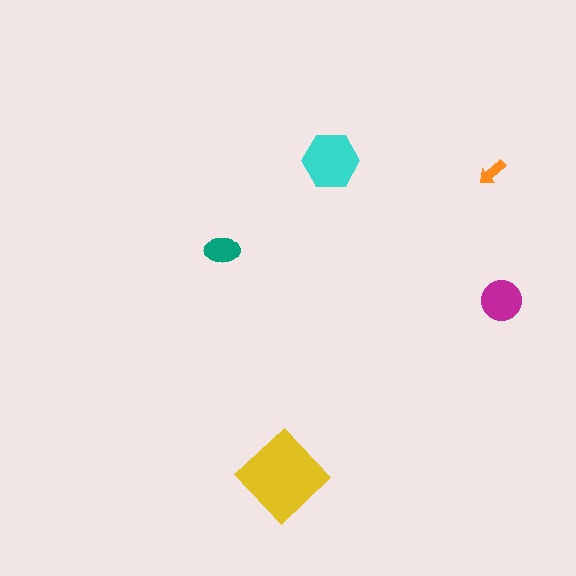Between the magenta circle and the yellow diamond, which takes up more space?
The yellow diamond.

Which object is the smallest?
The orange arrow.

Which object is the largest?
The yellow diamond.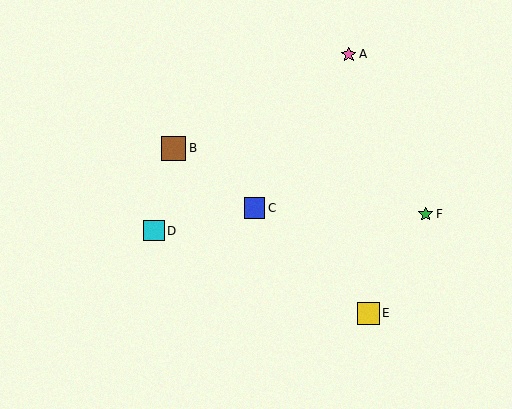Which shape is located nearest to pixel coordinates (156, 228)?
The cyan square (labeled D) at (154, 231) is nearest to that location.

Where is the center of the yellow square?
The center of the yellow square is at (368, 314).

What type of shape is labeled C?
Shape C is a blue square.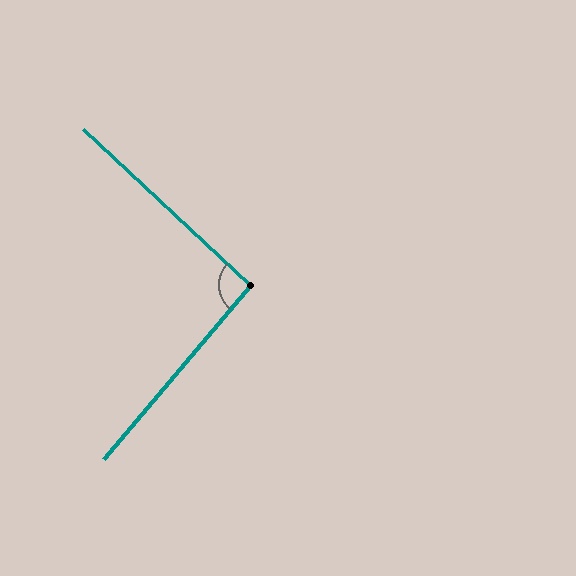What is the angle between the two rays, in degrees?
Approximately 93 degrees.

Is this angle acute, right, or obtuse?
It is approximately a right angle.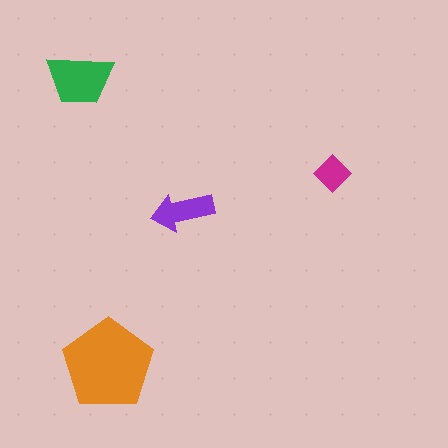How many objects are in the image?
There are 4 objects in the image.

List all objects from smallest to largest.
The magenta diamond, the purple arrow, the green trapezoid, the orange pentagon.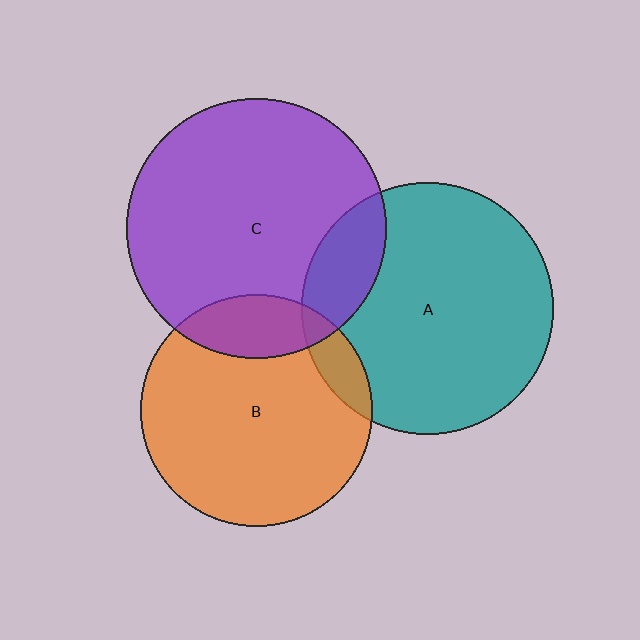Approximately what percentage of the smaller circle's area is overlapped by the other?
Approximately 15%.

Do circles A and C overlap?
Yes.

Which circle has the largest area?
Circle C (purple).